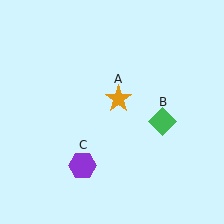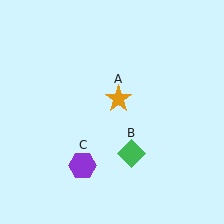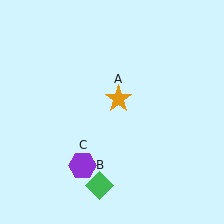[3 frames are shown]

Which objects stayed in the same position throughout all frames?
Orange star (object A) and purple hexagon (object C) remained stationary.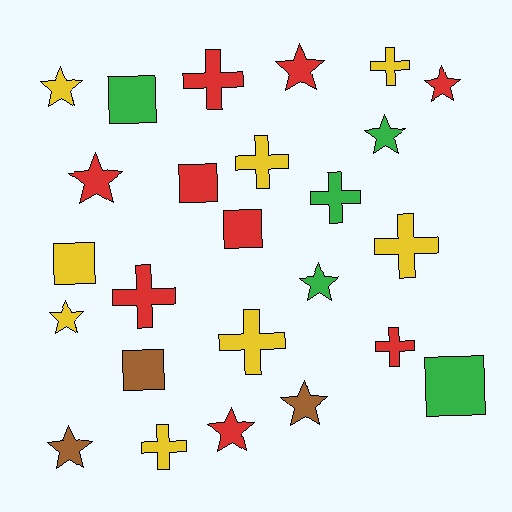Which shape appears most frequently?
Star, with 10 objects.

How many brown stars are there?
There are 2 brown stars.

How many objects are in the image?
There are 25 objects.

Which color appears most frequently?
Red, with 9 objects.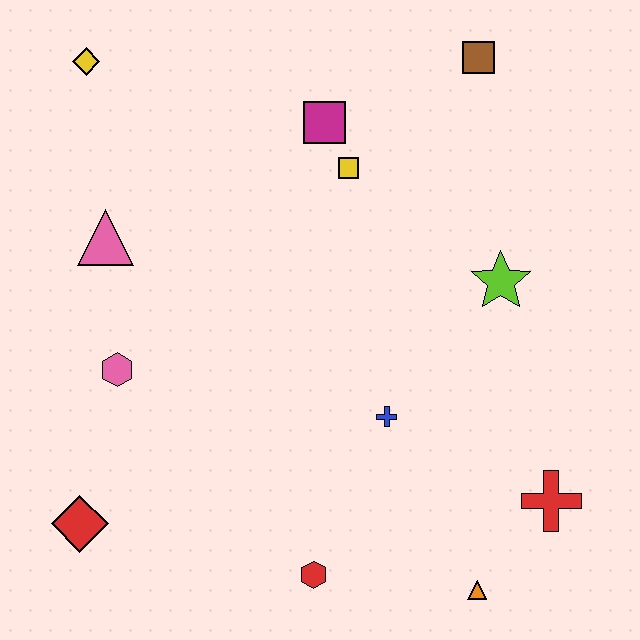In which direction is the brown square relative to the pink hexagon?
The brown square is to the right of the pink hexagon.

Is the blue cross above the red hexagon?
Yes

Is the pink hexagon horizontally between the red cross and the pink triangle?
Yes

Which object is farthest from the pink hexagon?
The brown square is farthest from the pink hexagon.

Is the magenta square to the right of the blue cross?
No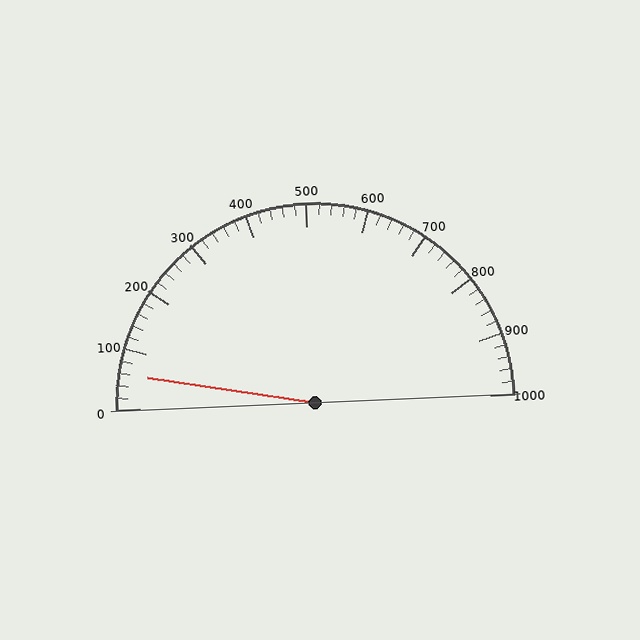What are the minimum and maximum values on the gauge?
The gauge ranges from 0 to 1000.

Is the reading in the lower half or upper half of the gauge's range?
The reading is in the lower half of the range (0 to 1000).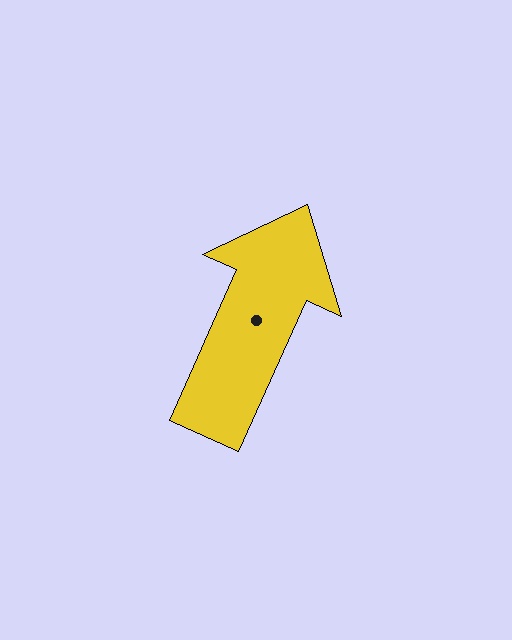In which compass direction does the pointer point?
Northeast.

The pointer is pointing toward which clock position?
Roughly 1 o'clock.